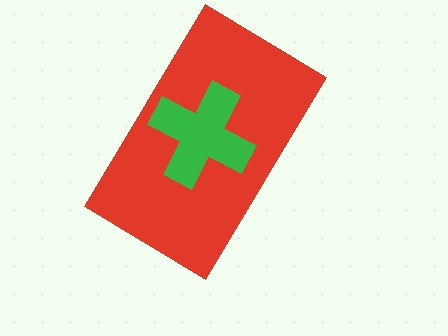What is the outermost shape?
The red rectangle.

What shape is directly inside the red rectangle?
The green cross.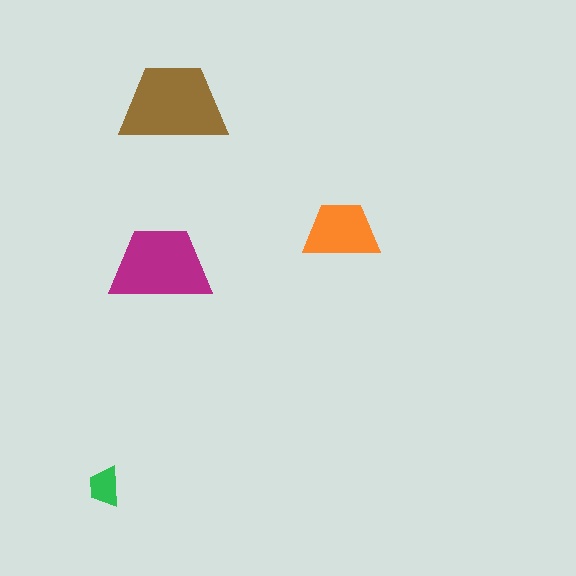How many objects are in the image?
There are 4 objects in the image.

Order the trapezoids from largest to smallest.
the brown one, the magenta one, the orange one, the green one.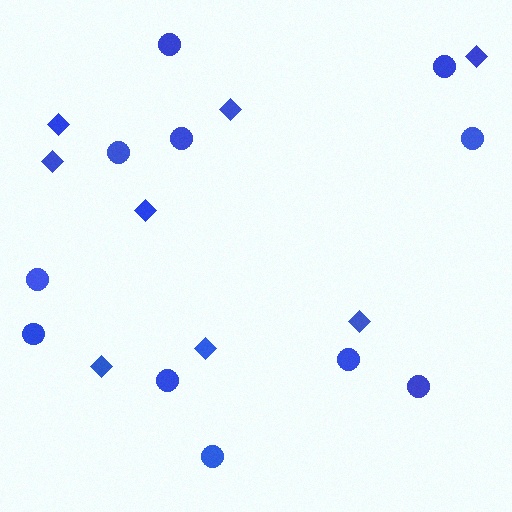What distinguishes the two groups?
There are 2 groups: one group of diamonds (8) and one group of circles (11).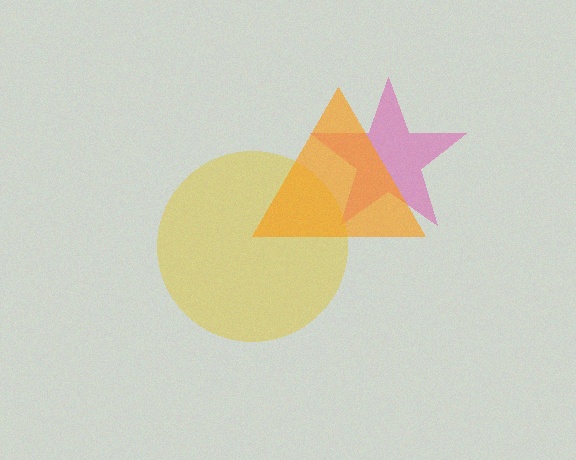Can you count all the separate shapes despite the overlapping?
Yes, there are 3 separate shapes.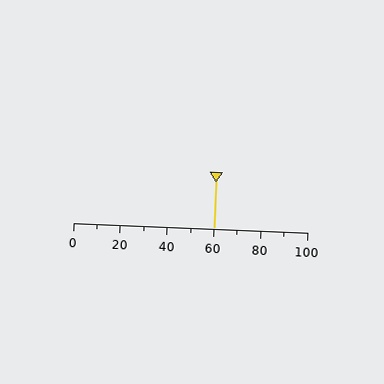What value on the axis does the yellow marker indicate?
The marker indicates approximately 60.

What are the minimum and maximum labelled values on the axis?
The axis runs from 0 to 100.